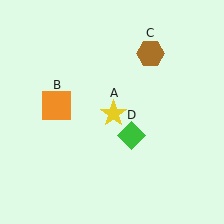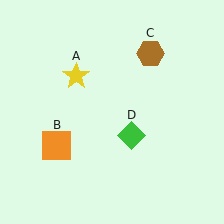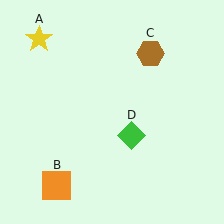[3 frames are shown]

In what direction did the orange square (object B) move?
The orange square (object B) moved down.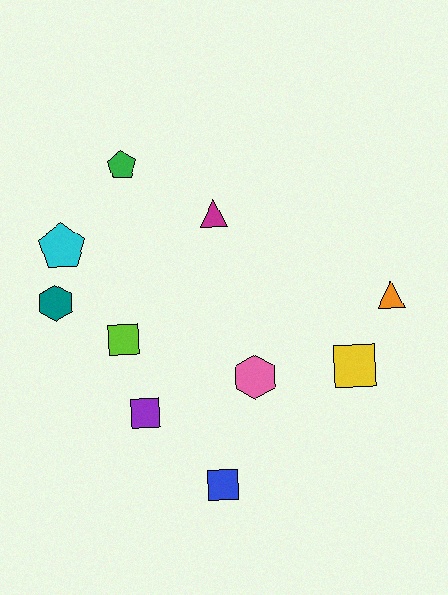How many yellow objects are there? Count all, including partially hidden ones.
There is 1 yellow object.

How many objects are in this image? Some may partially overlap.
There are 10 objects.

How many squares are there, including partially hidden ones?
There are 4 squares.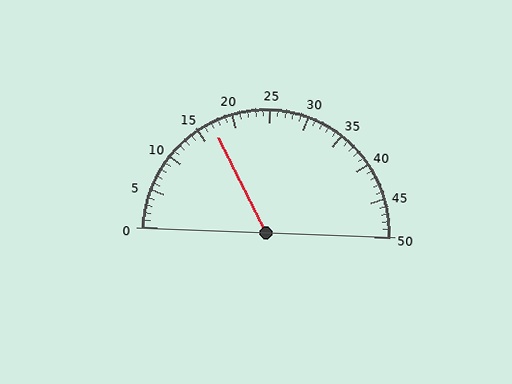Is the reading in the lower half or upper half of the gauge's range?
The reading is in the lower half of the range (0 to 50).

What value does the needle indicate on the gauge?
The needle indicates approximately 17.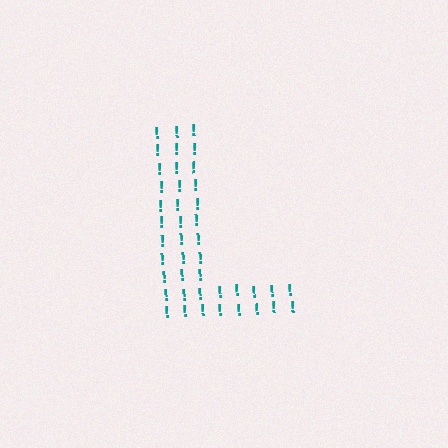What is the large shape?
The large shape is the letter L.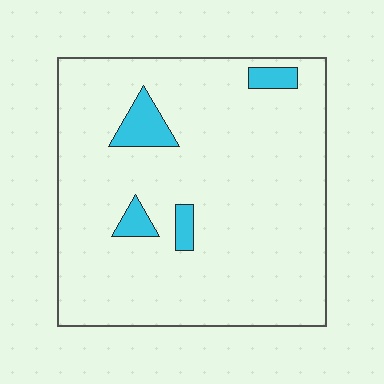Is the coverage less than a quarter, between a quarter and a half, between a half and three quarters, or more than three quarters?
Less than a quarter.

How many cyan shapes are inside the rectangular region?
4.